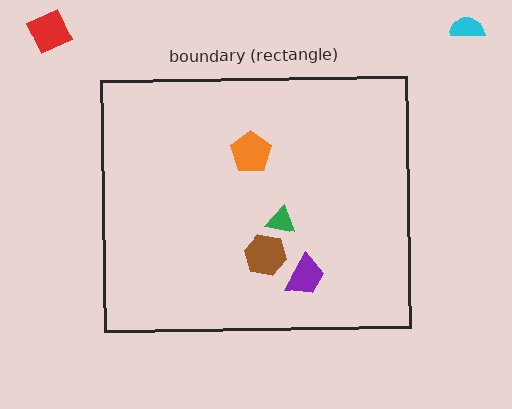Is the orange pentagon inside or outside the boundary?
Inside.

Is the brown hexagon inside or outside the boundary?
Inside.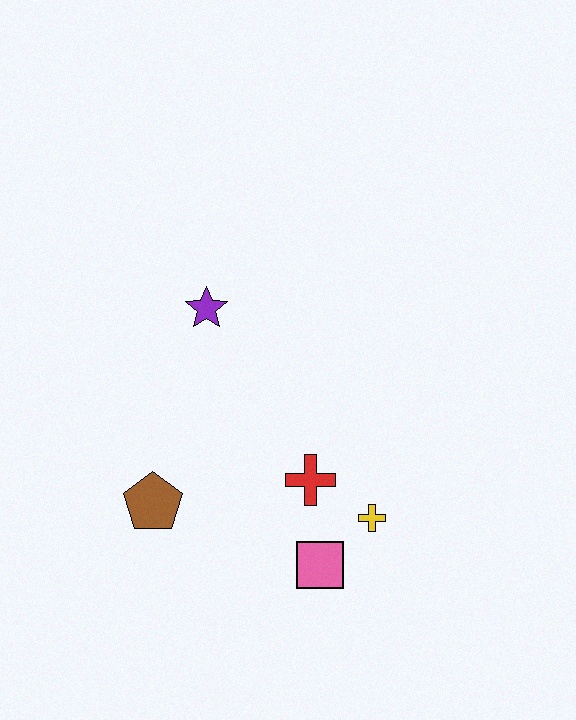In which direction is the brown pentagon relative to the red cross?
The brown pentagon is to the left of the red cross.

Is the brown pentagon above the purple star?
No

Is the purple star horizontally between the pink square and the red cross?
No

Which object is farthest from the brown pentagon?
The yellow cross is farthest from the brown pentagon.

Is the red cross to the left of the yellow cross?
Yes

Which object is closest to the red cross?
The yellow cross is closest to the red cross.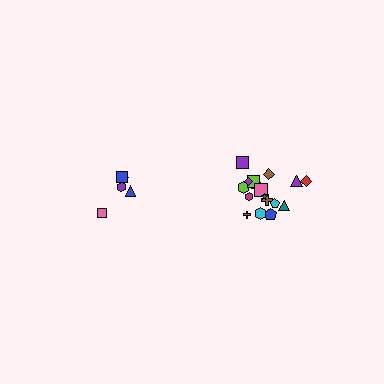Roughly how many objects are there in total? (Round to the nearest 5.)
Roughly 25 objects in total.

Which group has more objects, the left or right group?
The right group.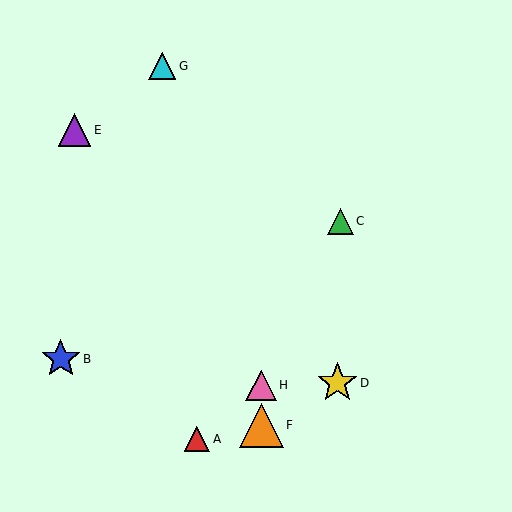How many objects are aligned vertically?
2 objects (F, H) are aligned vertically.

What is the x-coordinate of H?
Object H is at x≈261.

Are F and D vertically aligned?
No, F is at x≈261 and D is at x≈337.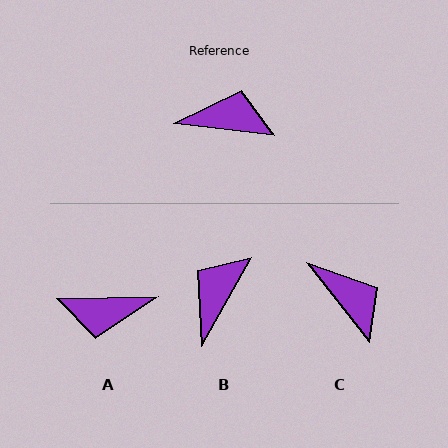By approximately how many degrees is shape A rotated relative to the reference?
Approximately 172 degrees clockwise.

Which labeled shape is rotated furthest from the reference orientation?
A, about 172 degrees away.